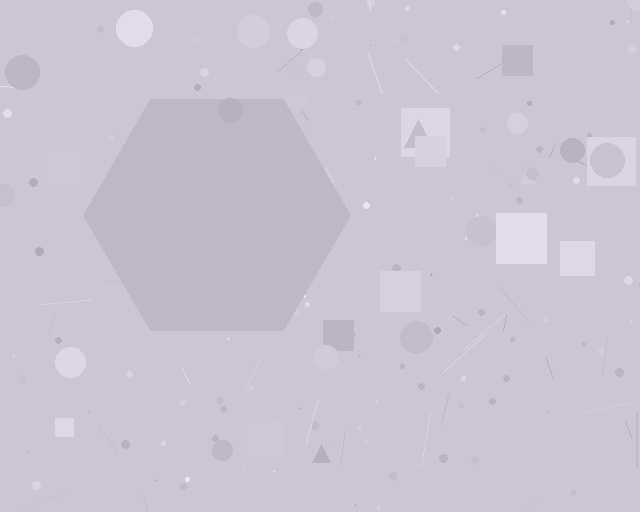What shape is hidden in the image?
A hexagon is hidden in the image.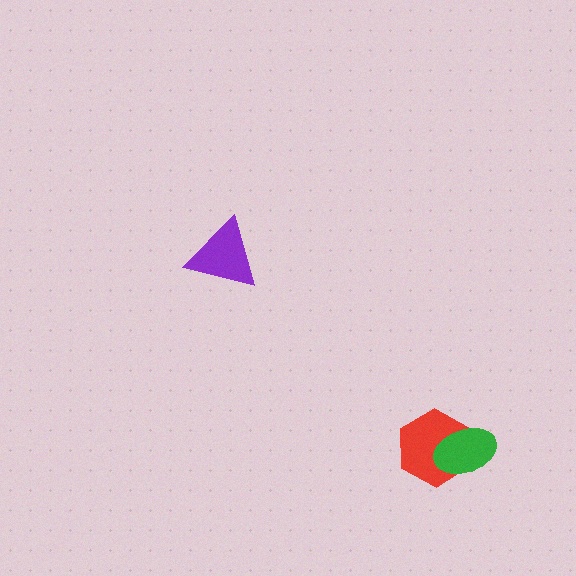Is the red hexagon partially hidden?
Yes, it is partially covered by another shape.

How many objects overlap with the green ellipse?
1 object overlaps with the green ellipse.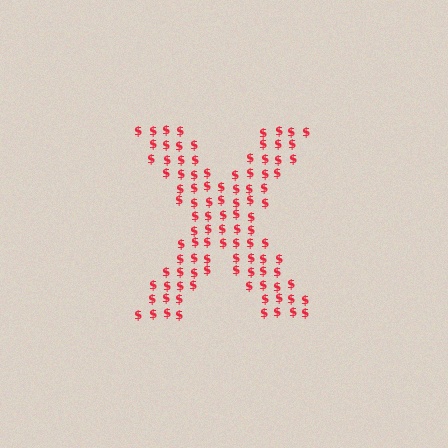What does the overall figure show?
The overall figure shows the letter X.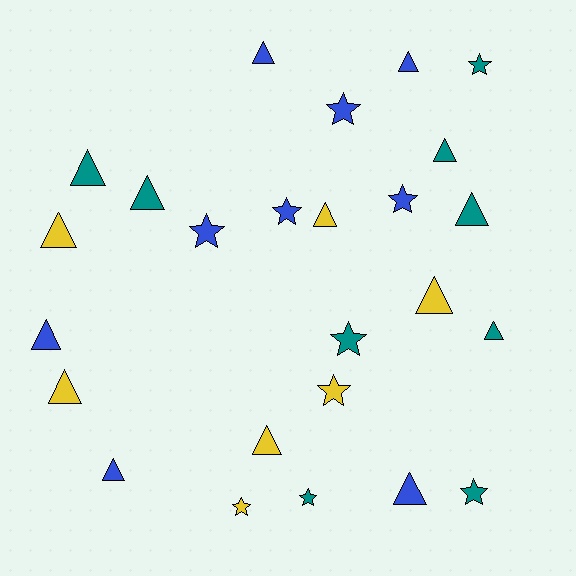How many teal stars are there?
There are 4 teal stars.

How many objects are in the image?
There are 25 objects.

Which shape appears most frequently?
Triangle, with 15 objects.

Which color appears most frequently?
Blue, with 9 objects.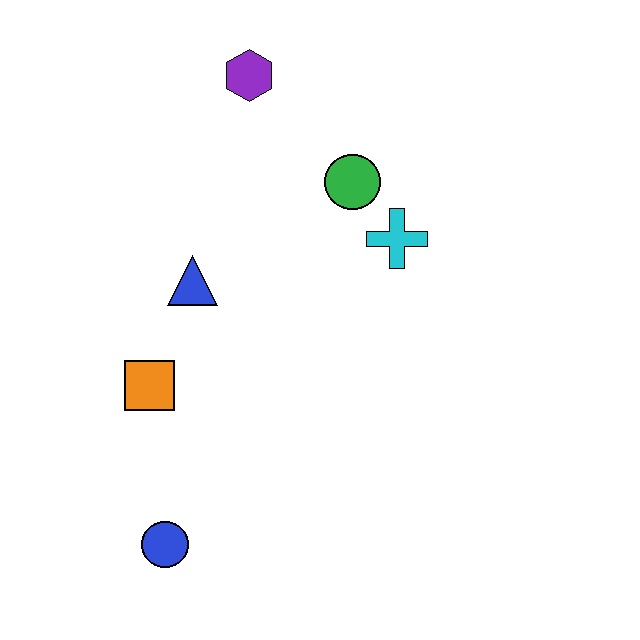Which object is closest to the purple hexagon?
The green circle is closest to the purple hexagon.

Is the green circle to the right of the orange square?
Yes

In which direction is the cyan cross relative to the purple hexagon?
The cyan cross is below the purple hexagon.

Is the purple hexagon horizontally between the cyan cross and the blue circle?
Yes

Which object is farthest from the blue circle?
The purple hexagon is farthest from the blue circle.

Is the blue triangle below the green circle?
Yes